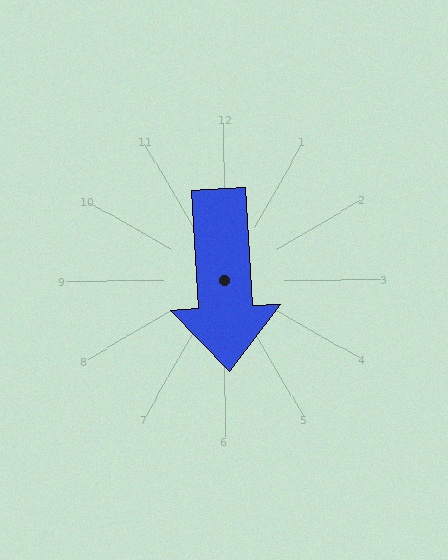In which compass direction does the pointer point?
South.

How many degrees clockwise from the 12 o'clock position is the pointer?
Approximately 177 degrees.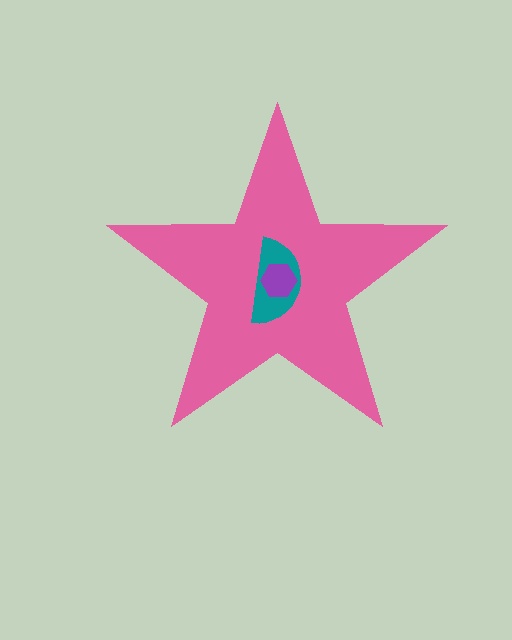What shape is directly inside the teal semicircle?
The purple hexagon.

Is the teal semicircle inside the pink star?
Yes.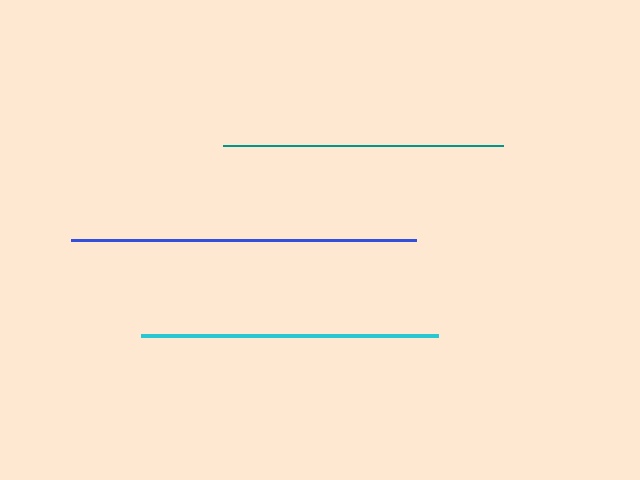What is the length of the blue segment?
The blue segment is approximately 345 pixels long.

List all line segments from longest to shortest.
From longest to shortest: blue, cyan, teal.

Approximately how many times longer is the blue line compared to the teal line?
The blue line is approximately 1.2 times the length of the teal line.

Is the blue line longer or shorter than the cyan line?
The blue line is longer than the cyan line.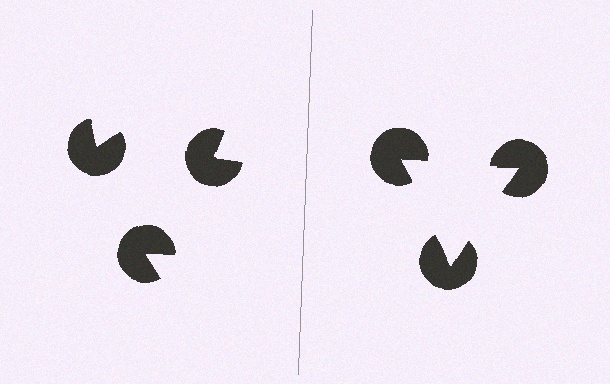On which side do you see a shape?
An illusory triangle appears on the right side. On the left side the wedge cuts are rotated, so no coherent shape forms.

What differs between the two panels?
The pac-man discs are positioned identically on both sides; only the wedge orientations differ. On the right they align to a triangle; on the left they are misaligned.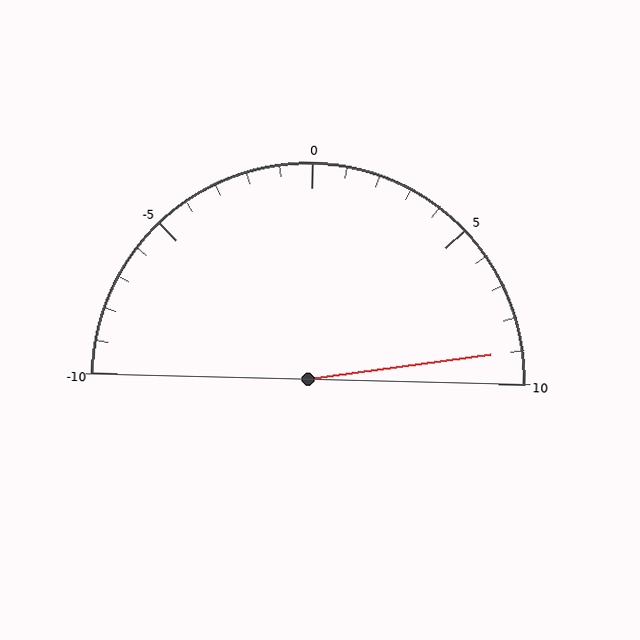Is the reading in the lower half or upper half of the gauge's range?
The reading is in the upper half of the range (-10 to 10).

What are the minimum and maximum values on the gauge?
The gauge ranges from -10 to 10.